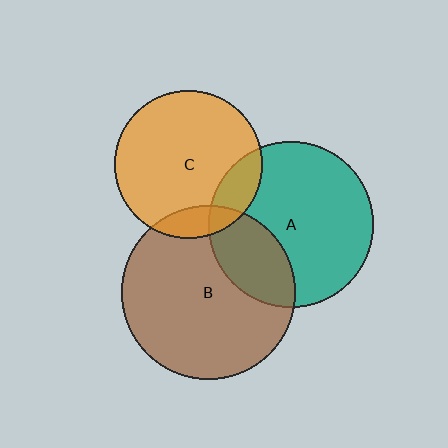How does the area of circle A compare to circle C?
Approximately 1.3 times.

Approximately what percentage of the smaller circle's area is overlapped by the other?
Approximately 25%.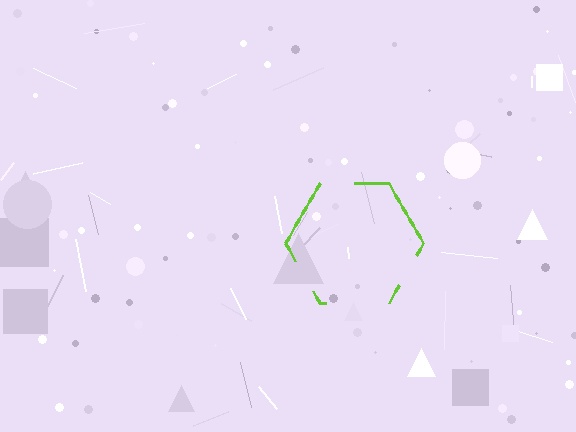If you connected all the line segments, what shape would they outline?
They would outline a hexagon.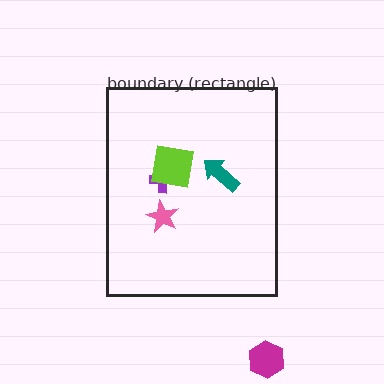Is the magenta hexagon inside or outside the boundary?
Outside.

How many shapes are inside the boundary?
4 inside, 1 outside.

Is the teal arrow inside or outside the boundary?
Inside.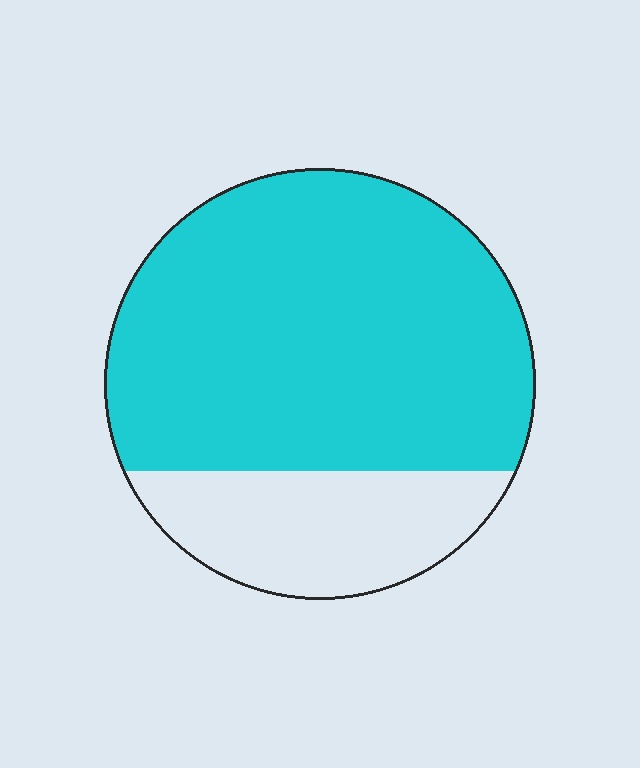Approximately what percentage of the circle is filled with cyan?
Approximately 75%.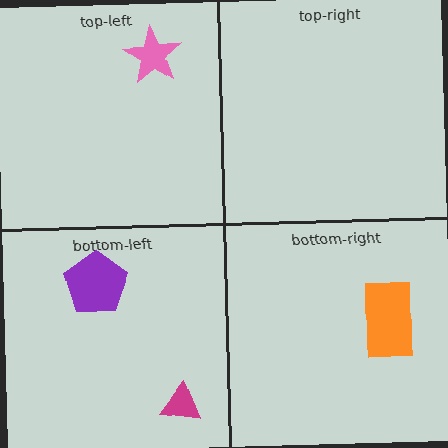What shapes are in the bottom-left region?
The purple pentagon, the magenta triangle.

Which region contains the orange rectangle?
The bottom-right region.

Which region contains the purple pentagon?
The bottom-left region.